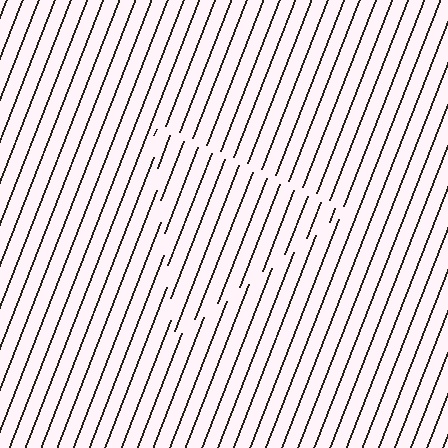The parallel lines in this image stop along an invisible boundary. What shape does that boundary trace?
An illusory triangle. The interior of the shape contains the same grating, shifted by half a period — the contour is defined by the phase discontinuity where line-ends from the inner and outer gratings abut.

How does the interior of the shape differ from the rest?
The interior of the shape contains the same grating, shifted by half a period — the contour is defined by the phase discontinuity where line-ends from the inner and outer gratings abut.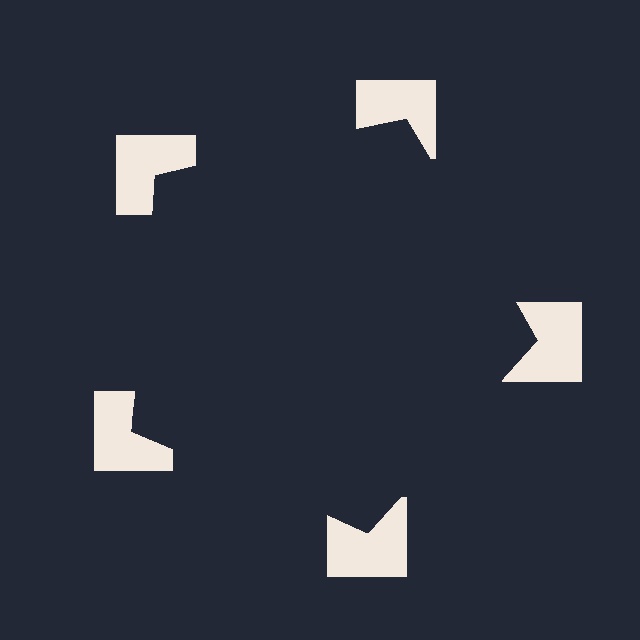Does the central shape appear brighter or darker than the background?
It typically appears slightly darker than the background, even though no actual brightness change is drawn.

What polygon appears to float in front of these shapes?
An illusory pentagon — its edges are inferred from the aligned wedge cuts in the notched squares, not physically drawn.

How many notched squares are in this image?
There are 5 — one at each vertex of the illusory pentagon.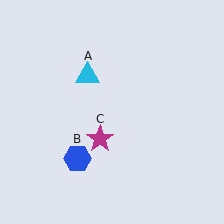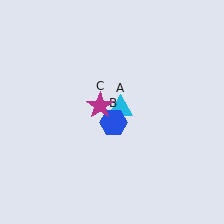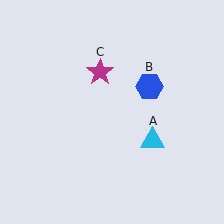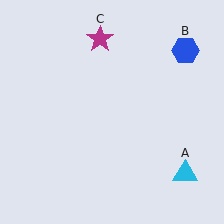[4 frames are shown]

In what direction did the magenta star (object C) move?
The magenta star (object C) moved up.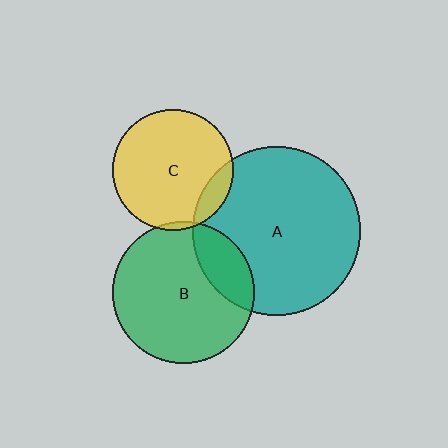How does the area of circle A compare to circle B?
Approximately 1.4 times.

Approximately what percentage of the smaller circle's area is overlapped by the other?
Approximately 10%.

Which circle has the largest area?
Circle A (teal).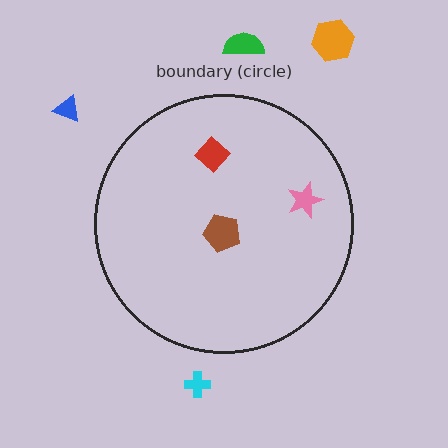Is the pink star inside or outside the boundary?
Inside.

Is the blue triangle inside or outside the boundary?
Outside.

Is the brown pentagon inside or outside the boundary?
Inside.